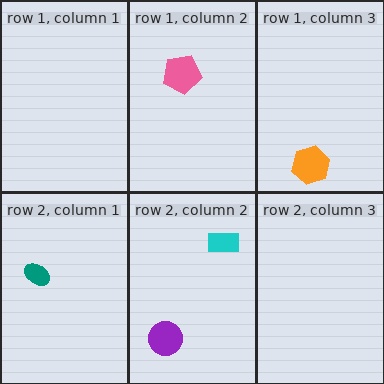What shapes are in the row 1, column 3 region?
The orange hexagon.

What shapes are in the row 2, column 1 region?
The teal ellipse.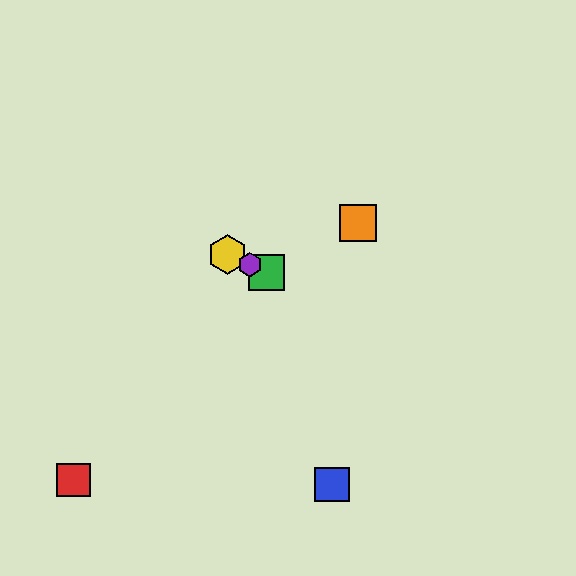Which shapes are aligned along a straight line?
The green square, the yellow hexagon, the purple hexagon are aligned along a straight line.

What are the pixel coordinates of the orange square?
The orange square is at (358, 223).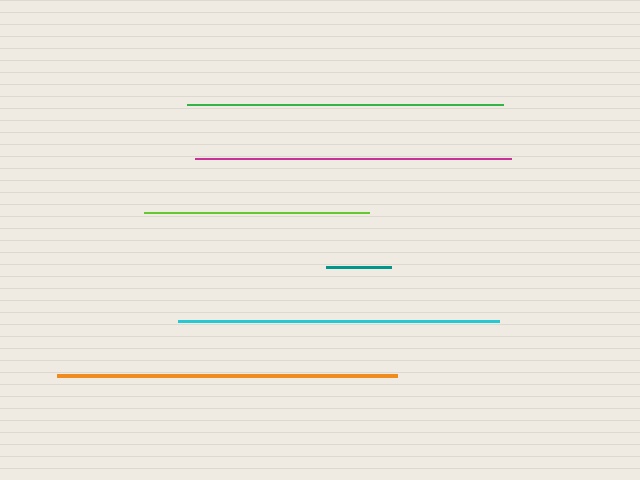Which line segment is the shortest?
The teal line is the shortest at approximately 65 pixels.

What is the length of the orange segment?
The orange segment is approximately 340 pixels long.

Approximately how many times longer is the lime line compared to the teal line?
The lime line is approximately 3.5 times the length of the teal line.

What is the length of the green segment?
The green segment is approximately 316 pixels long.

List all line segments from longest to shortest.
From longest to shortest: orange, cyan, magenta, green, lime, teal.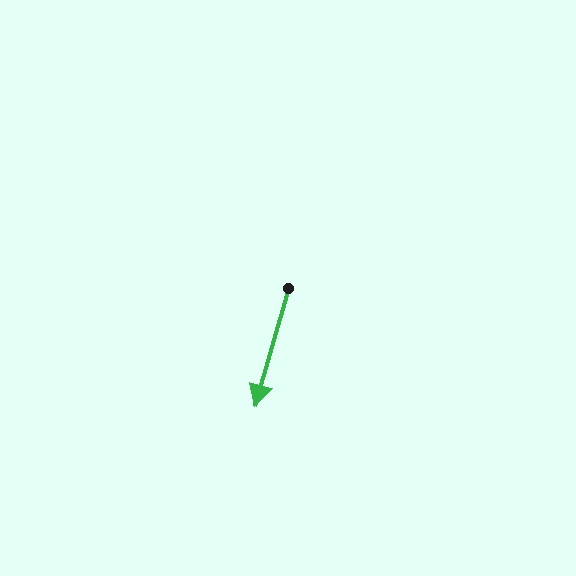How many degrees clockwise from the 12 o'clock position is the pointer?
Approximately 196 degrees.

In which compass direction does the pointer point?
South.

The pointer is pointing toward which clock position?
Roughly 7 o'clock.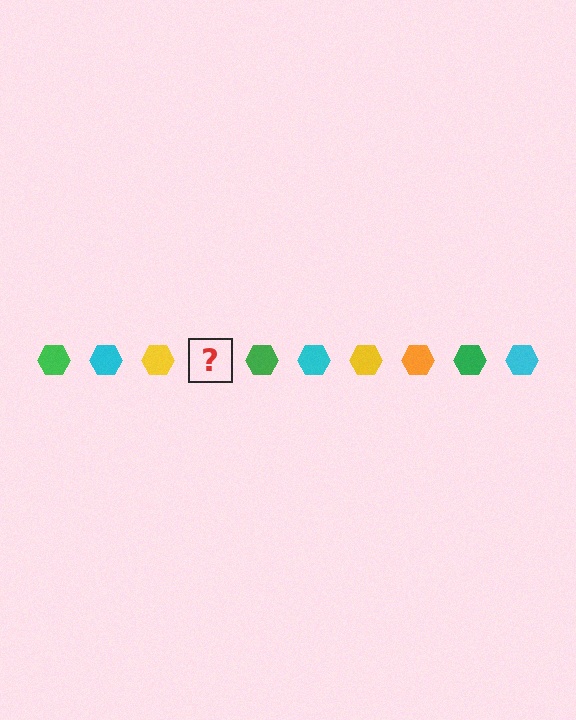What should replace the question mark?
The question mark should be replaced with an orange hexagon.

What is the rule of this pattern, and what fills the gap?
The rule is that the pattern cycles through green, cyan, yellow, orange hexagons. The gap should be filled with an orange hexagon.